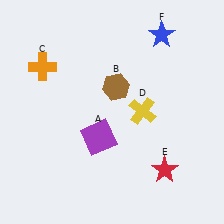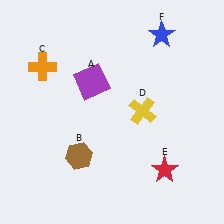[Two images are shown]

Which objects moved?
The objects that moved are: the purple square (A), the brown hexagon (B).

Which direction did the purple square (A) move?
The purple square (A) moved up.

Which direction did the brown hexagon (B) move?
The brown hexagon (B) moved down.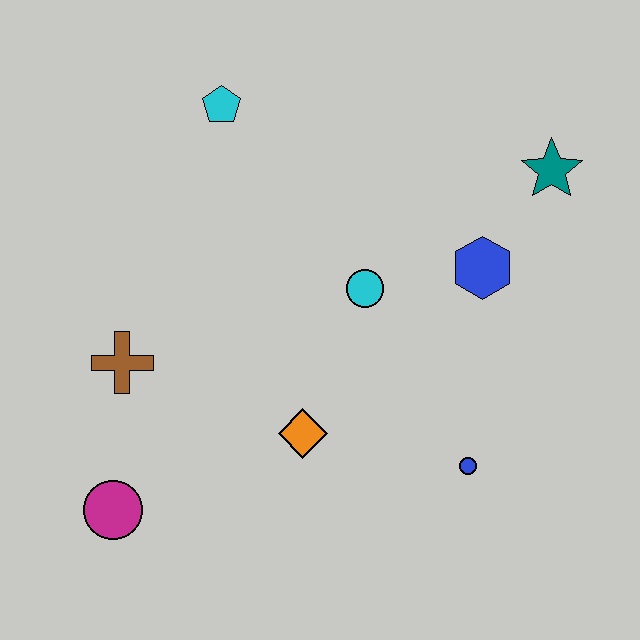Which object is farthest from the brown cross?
The teal star is farthest from the brown cross.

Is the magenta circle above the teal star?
No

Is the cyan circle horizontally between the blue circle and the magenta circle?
Yes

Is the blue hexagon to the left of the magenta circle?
No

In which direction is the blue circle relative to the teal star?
The blue circle is below the teal star.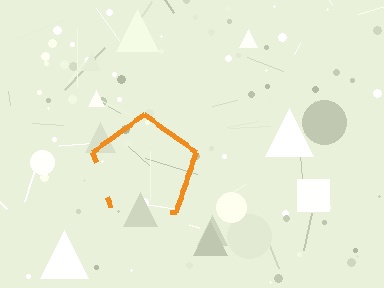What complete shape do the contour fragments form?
The contour fragments form a pentagon.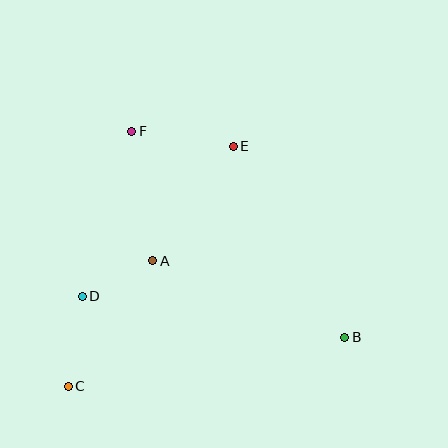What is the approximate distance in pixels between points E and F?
The distance between E and F is approximately 102 pixels.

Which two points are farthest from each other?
Points B and F are farthest from each other.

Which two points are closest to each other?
Points A and D are closest to each other.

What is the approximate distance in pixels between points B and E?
The distance between B and E is approximately 221 pixels.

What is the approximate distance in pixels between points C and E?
The distance between C and E is approximately 291 pixels.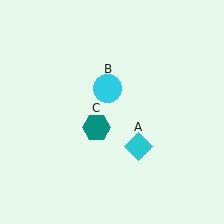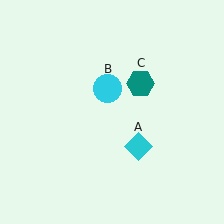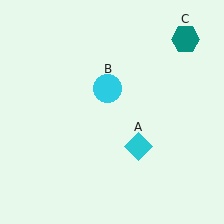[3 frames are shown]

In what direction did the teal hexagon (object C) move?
The teal hexagon (object C) moved up and to the right.